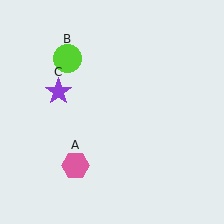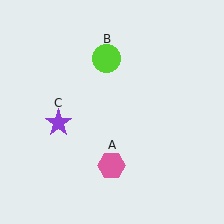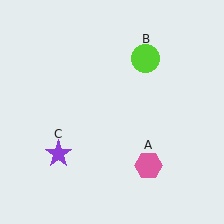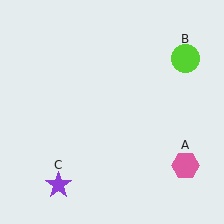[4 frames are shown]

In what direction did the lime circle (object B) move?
The lime circle (object B) moved right.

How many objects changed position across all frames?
3 objects changed position: pink hexagon (object A), lime circle (object B), purple star (object C).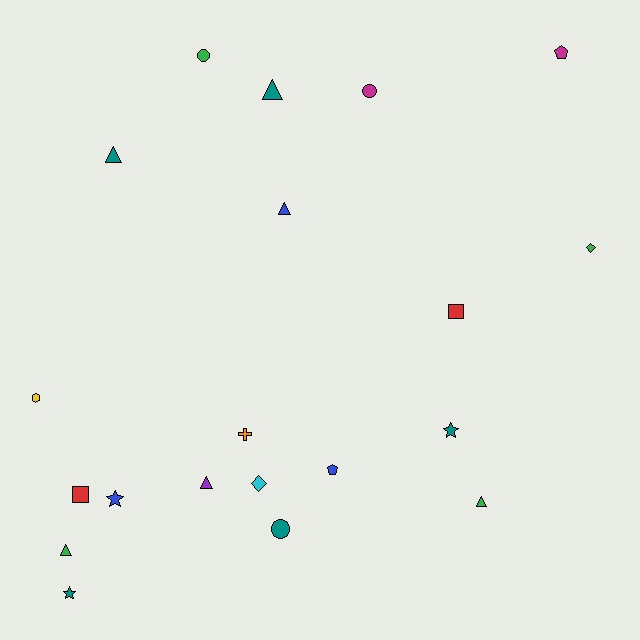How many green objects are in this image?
There are 4 green objects.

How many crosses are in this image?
There is 1 cross.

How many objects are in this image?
There are 20 objects.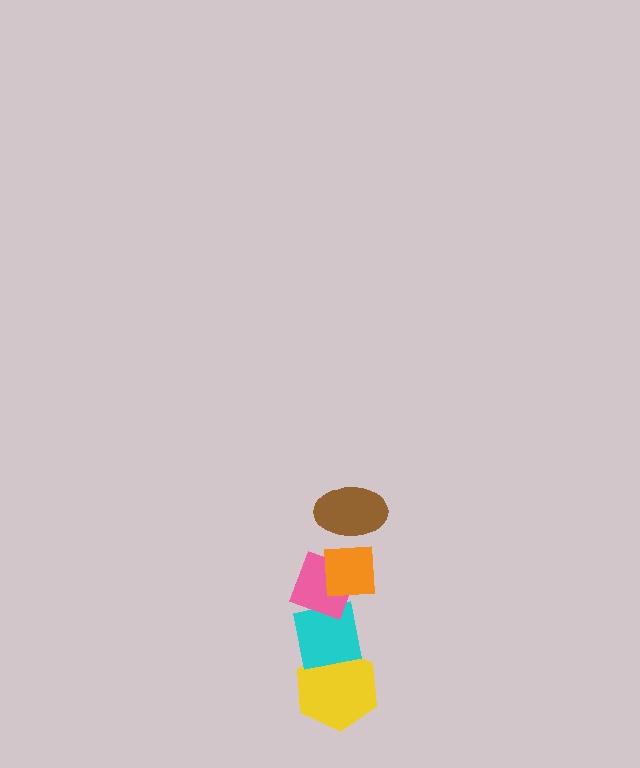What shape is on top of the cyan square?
The pink diamond is on top of the cyan square.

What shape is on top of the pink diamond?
The orange square is on top of the pink diamond.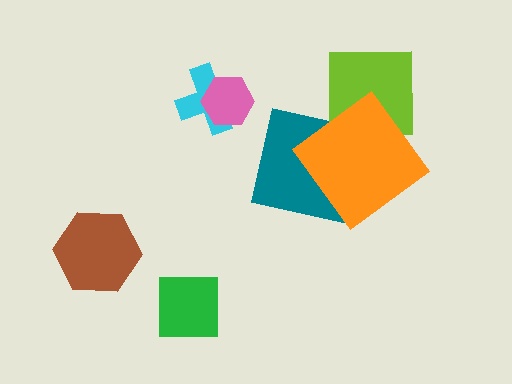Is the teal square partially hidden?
Yes, it is partially covered by another shape.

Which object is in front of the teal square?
The orange diamond is in front of the teal square.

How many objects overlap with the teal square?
1 object overlaps with the teal square.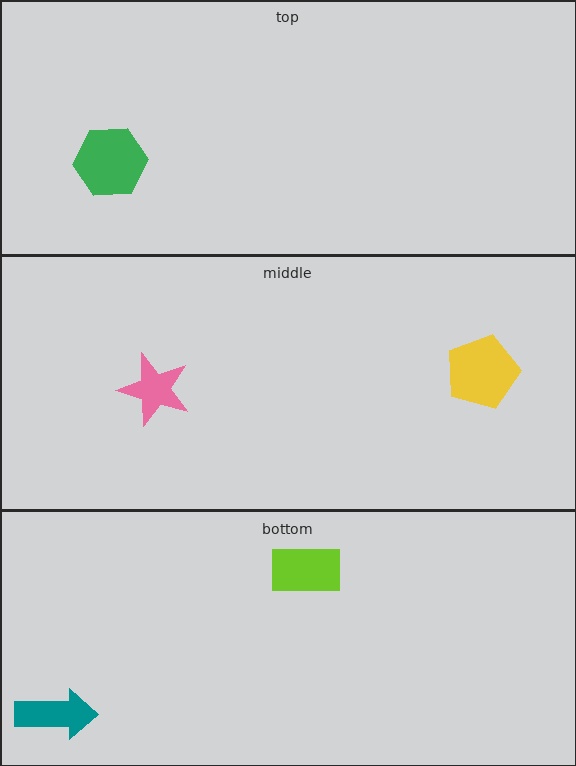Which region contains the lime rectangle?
The bottom region.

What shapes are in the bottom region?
The lime rectangle, the teal arrow.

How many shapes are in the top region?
1.